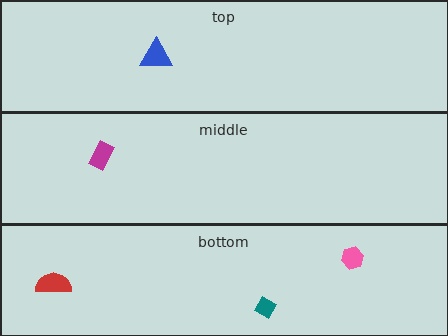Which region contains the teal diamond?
The bottom region.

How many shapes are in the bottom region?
3.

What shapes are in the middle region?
The magenta rectangle.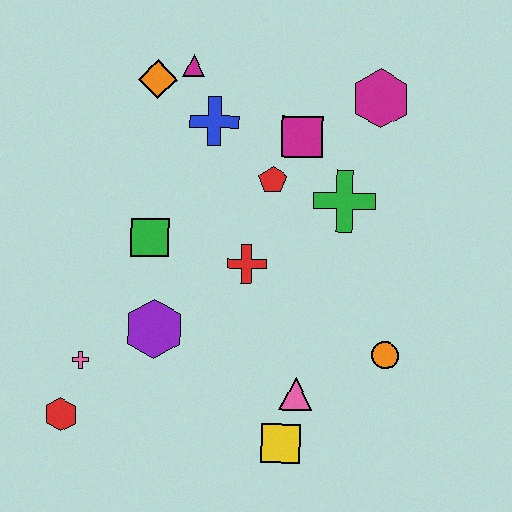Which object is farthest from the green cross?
The red hexagon is farthest from the green cross.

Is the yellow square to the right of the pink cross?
Yes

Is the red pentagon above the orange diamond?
No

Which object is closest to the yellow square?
The pink triangle is closest to the yellow square.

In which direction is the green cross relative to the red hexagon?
The green cross is to the right of the red hexagon.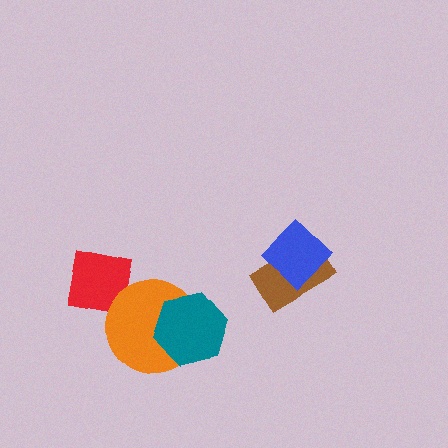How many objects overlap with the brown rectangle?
1 object overlaps with the brown rectangle.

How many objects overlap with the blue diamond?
1 object overlaps with the blue diamond.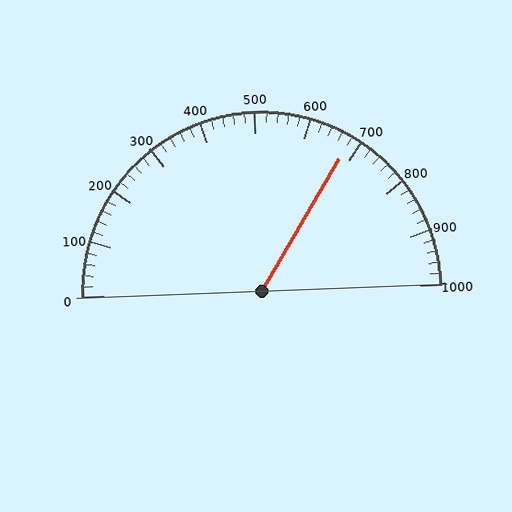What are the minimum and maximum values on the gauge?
The gauge ranges from 0 to 1000.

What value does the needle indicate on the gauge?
The needle indicates approximately 680.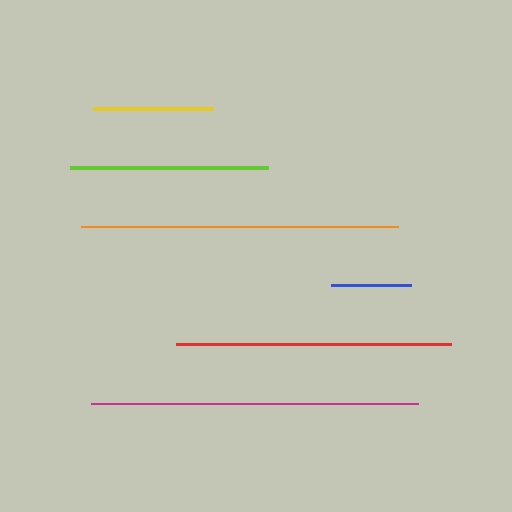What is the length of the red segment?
The red segment is approximately 276 pixels long.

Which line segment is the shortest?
The blue line is the shortest at approximately 81 pixels.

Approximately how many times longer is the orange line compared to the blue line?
The orange line is approximately 3.9 times the length of the blue line.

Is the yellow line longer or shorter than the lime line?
The lime line is longer than the yellow line.